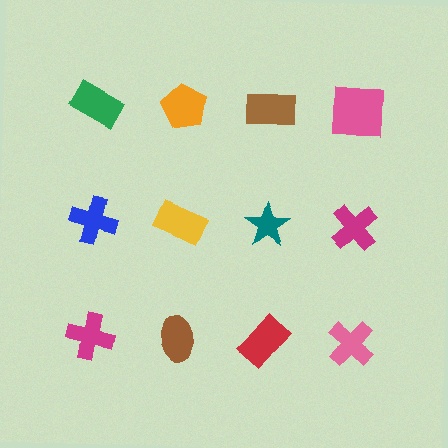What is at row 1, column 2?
An orange pentagon.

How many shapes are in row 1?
4 shapes.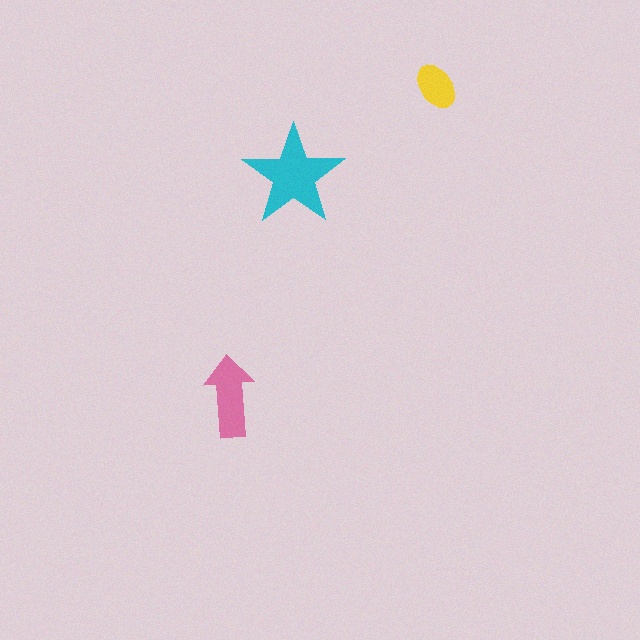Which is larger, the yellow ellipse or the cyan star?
The cyan star.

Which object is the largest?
The cyan star.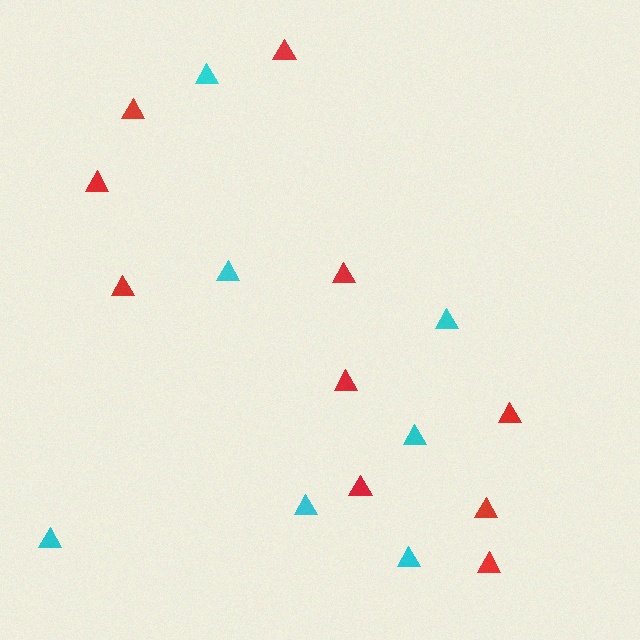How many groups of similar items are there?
There are 2 groups: one group of cyan triangles (7) and one group of red triangles (10).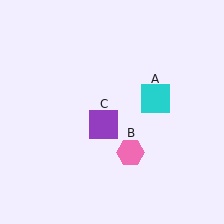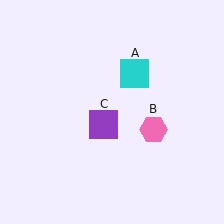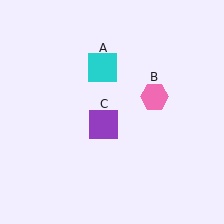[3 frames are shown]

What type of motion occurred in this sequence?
The cyan square (object A), pink hexagon (object B) rotated counterclockwise around the center of the scene.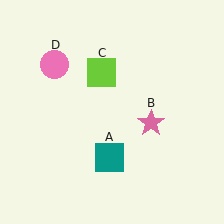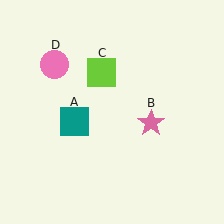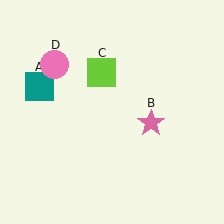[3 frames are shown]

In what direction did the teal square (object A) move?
The teal square (object A) moved up and to the left.